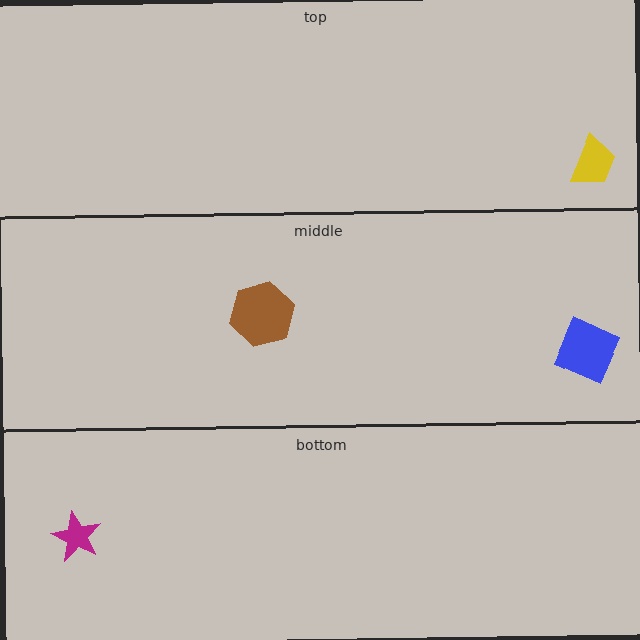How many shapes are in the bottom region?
1.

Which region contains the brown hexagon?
The middle region.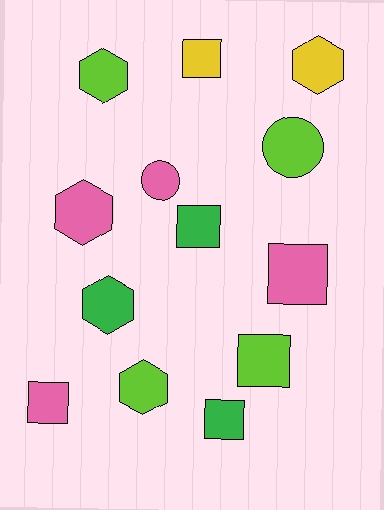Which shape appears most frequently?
Square, with 6 objects.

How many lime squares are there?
There is 1 lime square.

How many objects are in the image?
There are 13 objects.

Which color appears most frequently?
Lime, with 4 objects.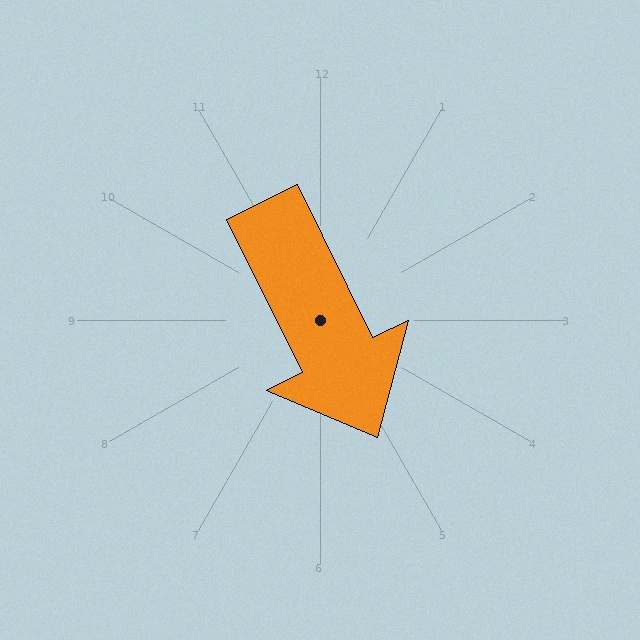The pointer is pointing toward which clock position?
Roughly 5 o'clock.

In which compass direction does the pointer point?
Southeast.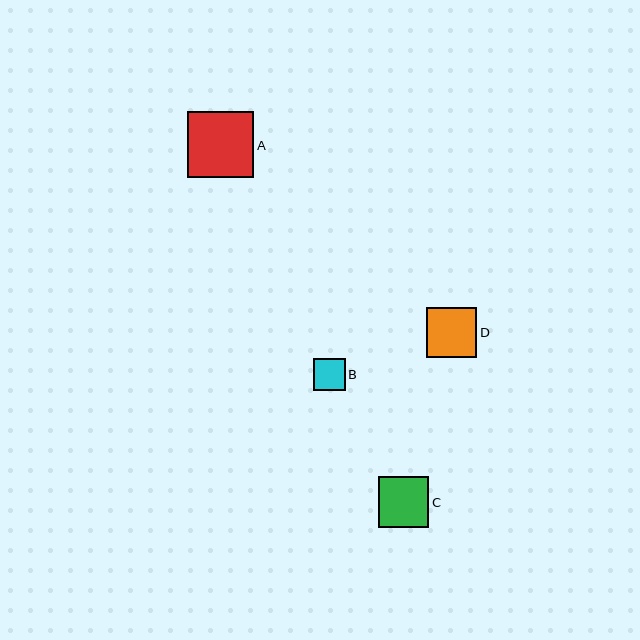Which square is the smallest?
Square B is the smallest with a size of approximately 32 pixels.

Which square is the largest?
Square A is the largest with a size of approximately 66 pixels.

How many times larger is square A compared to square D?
Square A is approximately 1.3 times the size of square D.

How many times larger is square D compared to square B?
Square D is approximately 1.6 times the size of square B.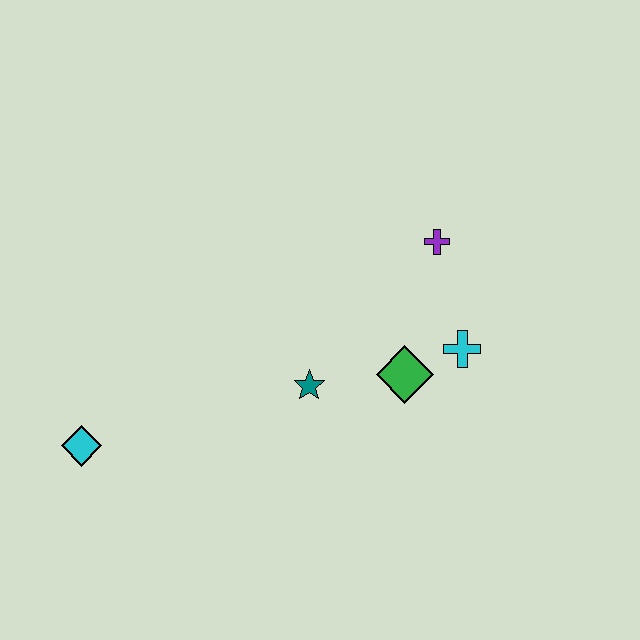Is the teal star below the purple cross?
Yes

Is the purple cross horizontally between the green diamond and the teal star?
No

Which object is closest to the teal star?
The green diamond is closest to the teal star.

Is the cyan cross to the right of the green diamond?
Yes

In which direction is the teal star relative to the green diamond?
The teal star is to the left of the green diamond.